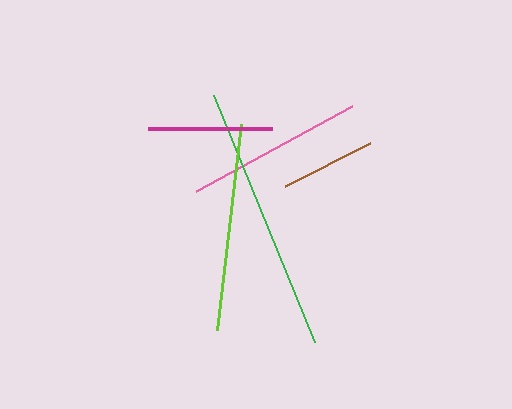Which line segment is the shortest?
The brown line is the shortest at approximately 95 pixels.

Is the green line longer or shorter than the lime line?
The green line is longer than the lime line.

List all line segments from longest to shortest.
From longest to shortest: green, lime, pink, magenta, brown.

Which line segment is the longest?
The green line is the longest at approximately 266 pixels.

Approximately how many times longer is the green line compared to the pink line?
The green line is approximately 1.5 times the length of the pink line.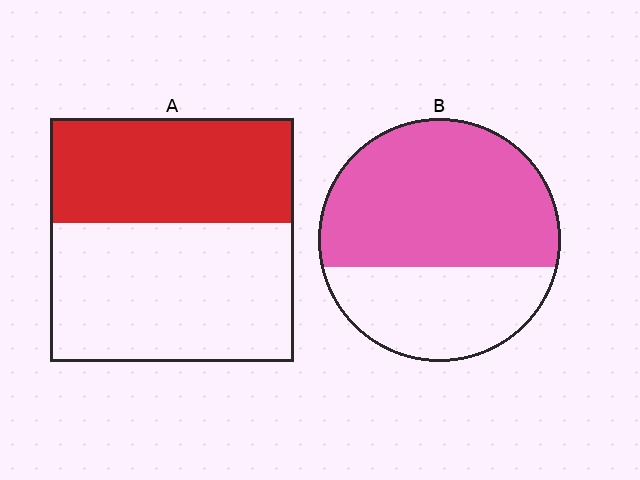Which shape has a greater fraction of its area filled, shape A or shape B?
Shape B.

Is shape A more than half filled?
No.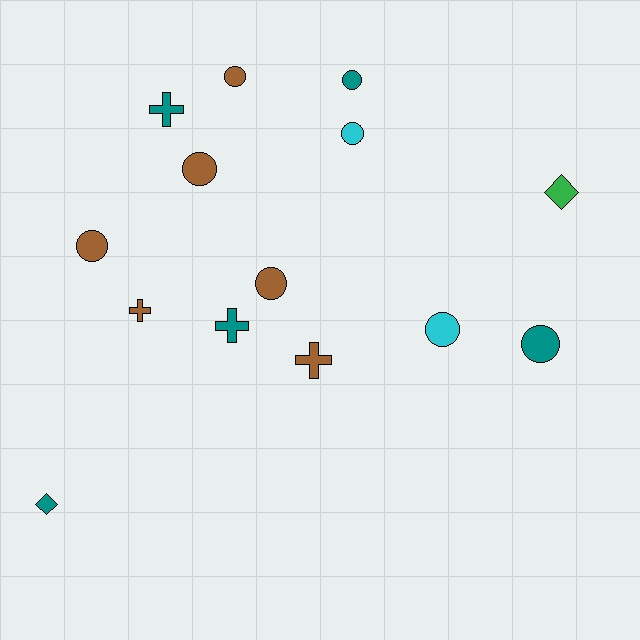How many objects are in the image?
There are 14 objects.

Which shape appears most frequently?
Circle, with 8 objects.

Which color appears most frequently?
Brown, with 6 objects.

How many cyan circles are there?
There are 2 cyan circles.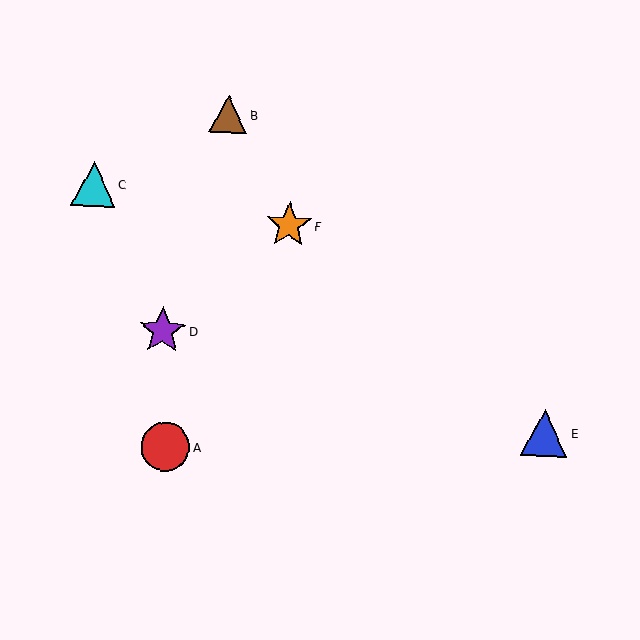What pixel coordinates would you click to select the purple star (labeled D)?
Click at (162, 331) to select the purple star D.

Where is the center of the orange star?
The center of the orange star is at (289, 225).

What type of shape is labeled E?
Shape E is a blue triangle.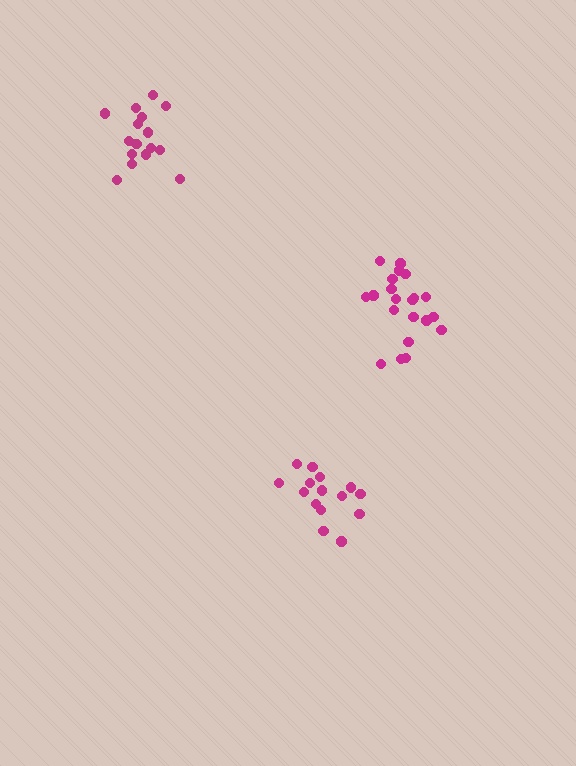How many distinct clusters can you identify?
There are 3 distinct clusters.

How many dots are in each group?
Group 1: 21 dots, Group 2: 16 dots, Group 3: 15 dots (52 total).